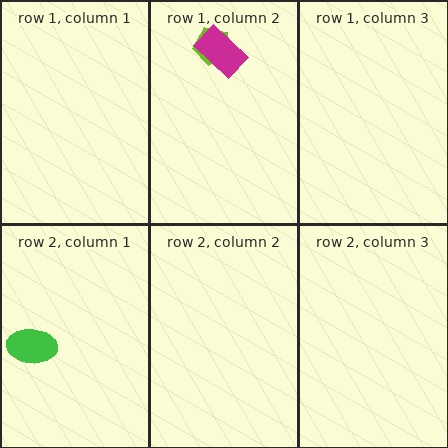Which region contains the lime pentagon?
The row 1, column 2 region.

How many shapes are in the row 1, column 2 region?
2.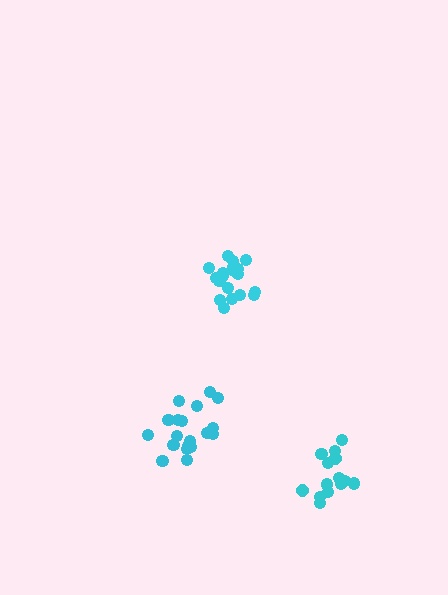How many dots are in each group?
Group 1: 19 dots, Group 2: 19 dots, Group 3: 14 dots (52 total).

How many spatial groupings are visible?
There are 3 spatial groupings.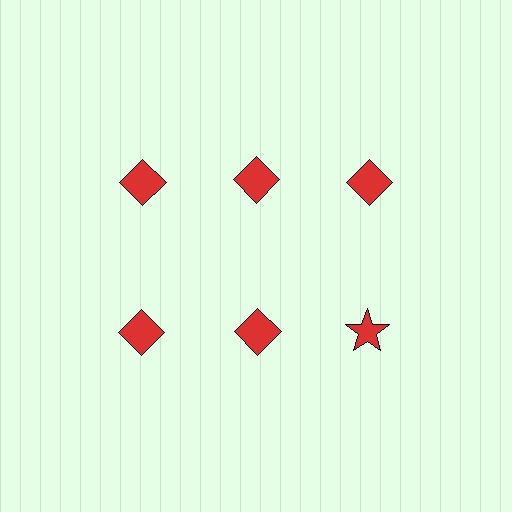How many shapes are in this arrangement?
There are 6 shapes arranged in a grid pattern.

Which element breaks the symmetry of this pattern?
The red star in the second row, center column breaks the symmetry. All other shapes are red diamonds.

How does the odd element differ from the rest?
It has a different shape: star instead of diamond.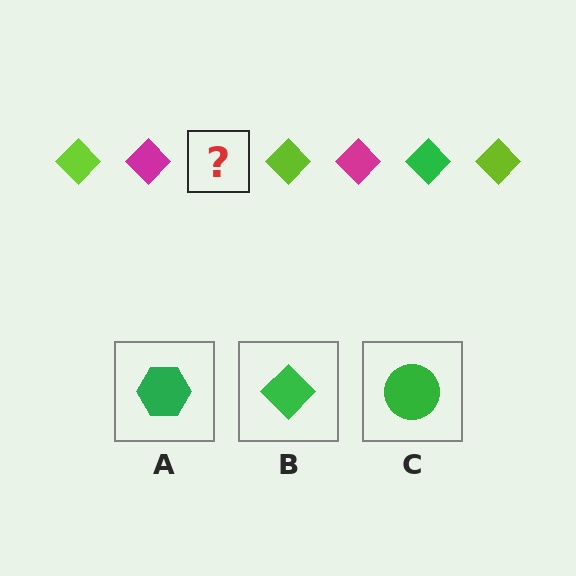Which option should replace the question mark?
Option B.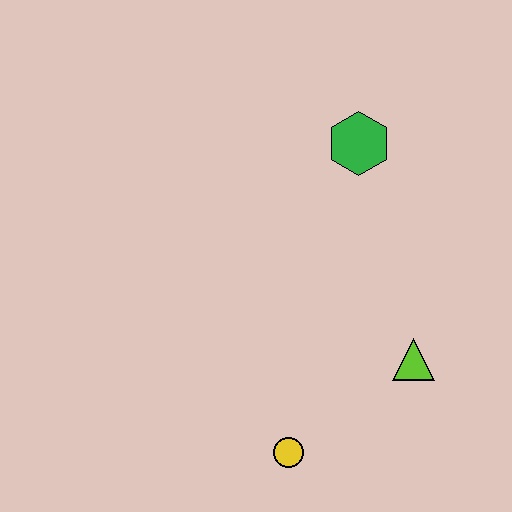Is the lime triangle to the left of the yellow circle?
No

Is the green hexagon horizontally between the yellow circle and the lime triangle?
Yes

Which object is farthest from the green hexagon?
The yellow circle is farthest from the green hexagon.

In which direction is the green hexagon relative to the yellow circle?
The green hexagon is above the yellow circle.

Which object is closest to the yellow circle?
The lime triangle is closest to the yellow circle.